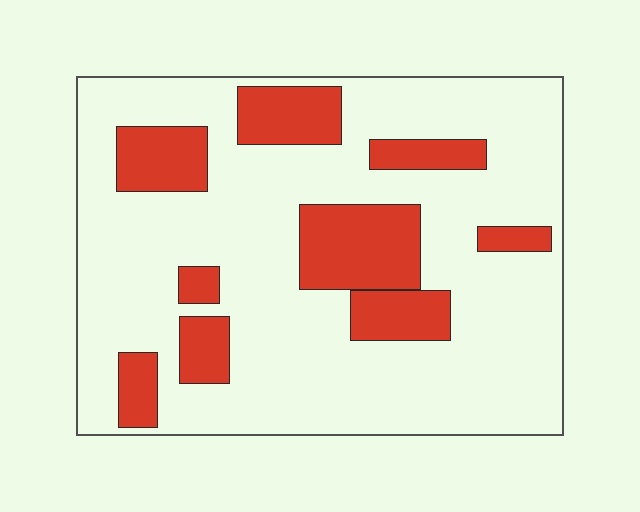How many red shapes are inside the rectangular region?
9.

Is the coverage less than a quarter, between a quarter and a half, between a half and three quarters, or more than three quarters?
Less than a quarter.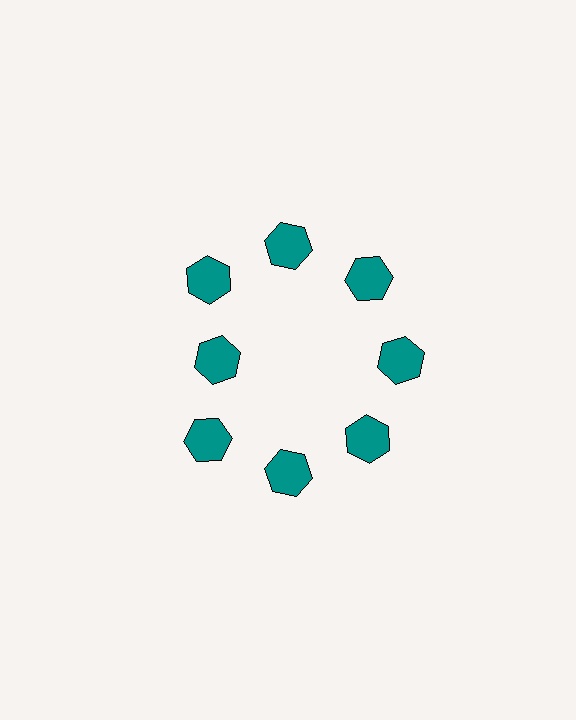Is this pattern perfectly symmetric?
No. The 8 teal hexagons are arranged in a ring, but one element near the 9 o'clock position is pulled inward toward the center, breaking the 8-fold rotational symmetry.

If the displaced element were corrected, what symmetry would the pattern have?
It would have 8-fold rotational symmetry — the pattern would map onto itself every 45 degrees.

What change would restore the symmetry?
The symmetry would be restored by moving it outward, back onto the ring so that all 8 hexagons sit at equal angles and equal distance from the center.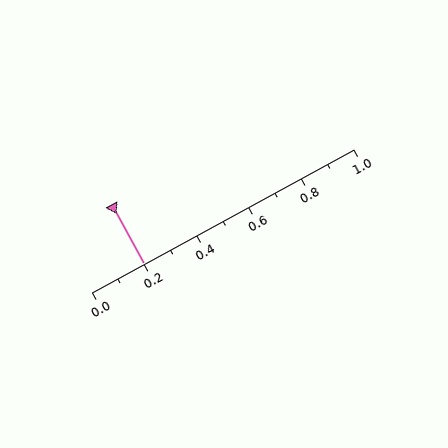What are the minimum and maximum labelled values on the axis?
The axis runs from 0.0 to 1.0.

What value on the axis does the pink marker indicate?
The marker indicates approximately 0.2.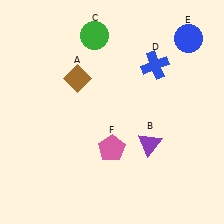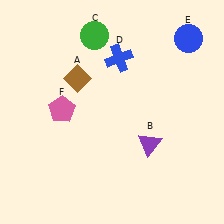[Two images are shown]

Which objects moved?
The objects that moved are: the blue cross (D), the pink pentagon (F).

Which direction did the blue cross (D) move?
The blue cross (D) moved left.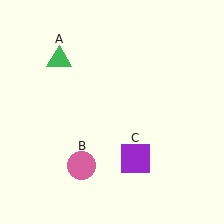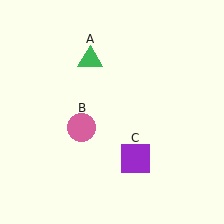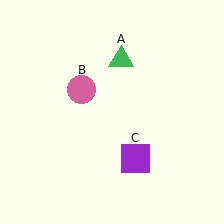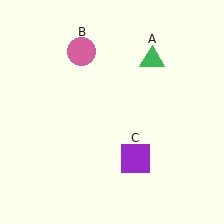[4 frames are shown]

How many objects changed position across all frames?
2 objects changed position: green triangle (object A), pink circle (object B).